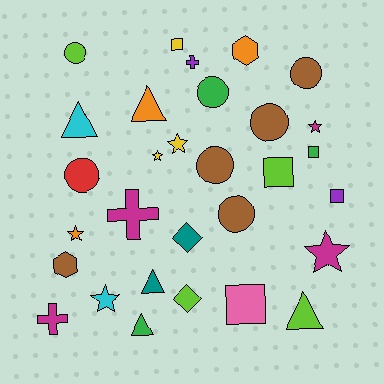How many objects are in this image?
There are 30 objects.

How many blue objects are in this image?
There are no blue objects.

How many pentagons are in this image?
There are no pentagons.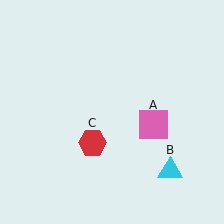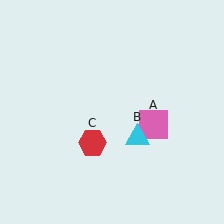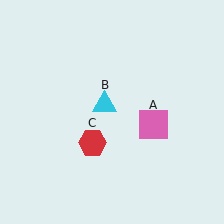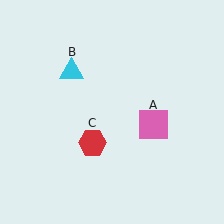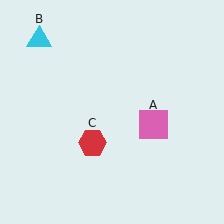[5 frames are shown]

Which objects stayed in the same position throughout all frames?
Pink square (object A) and red hexagon (object C) remained stationary.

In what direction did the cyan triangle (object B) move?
The cyan triangle (object B) moved up and to the left.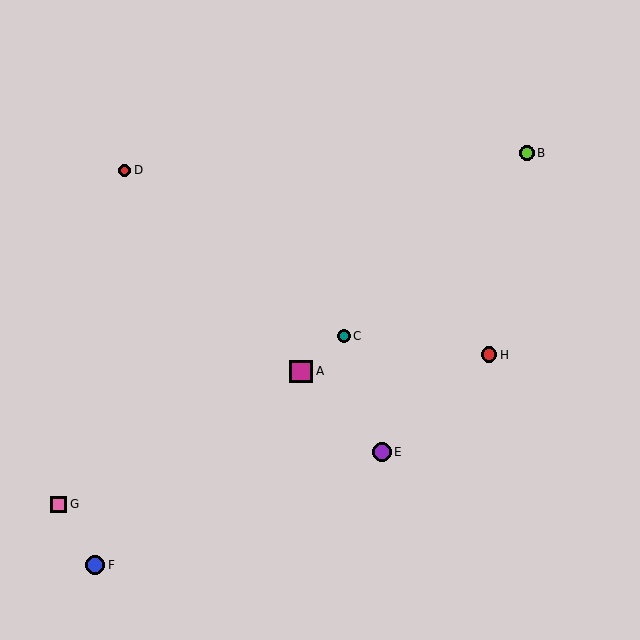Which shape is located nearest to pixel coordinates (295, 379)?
The magenta square (labeled A) at (301, 372) is nearest to that location.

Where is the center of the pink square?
The center of the pink square is at (59, 504).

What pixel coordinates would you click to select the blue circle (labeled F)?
Click at (95, 565) to select the blue circle F.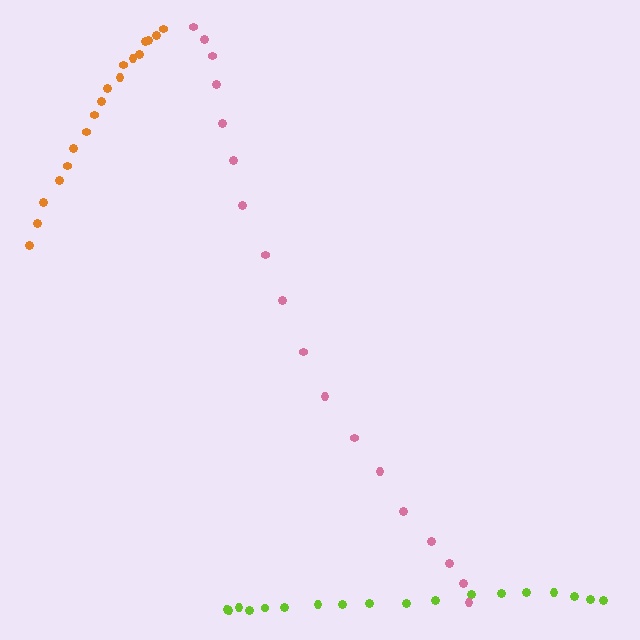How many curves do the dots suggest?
There are 3 distinct paths.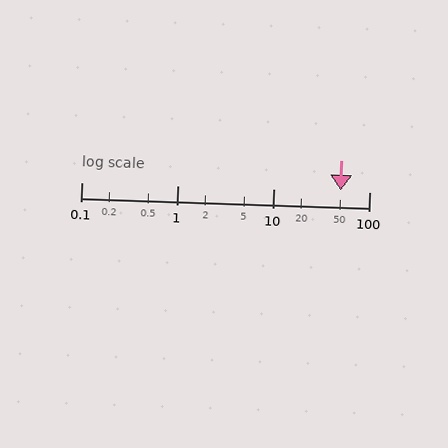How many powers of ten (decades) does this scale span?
The scale spans 3 decades, from 0.1 to 100.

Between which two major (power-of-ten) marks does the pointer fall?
The pointer is between 10 and 100.